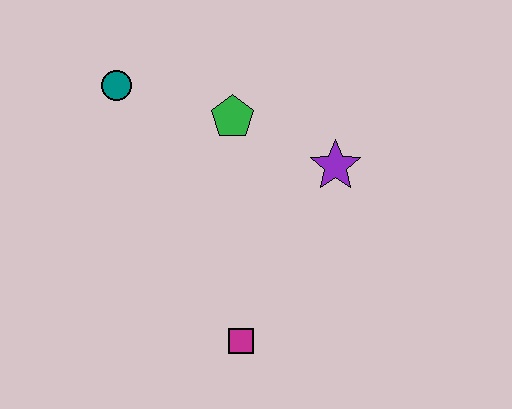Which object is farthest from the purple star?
The teal circle is farthest from the purple star.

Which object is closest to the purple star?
The green pentagon is closest to the purple star.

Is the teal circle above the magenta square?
Yes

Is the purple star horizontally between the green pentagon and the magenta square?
No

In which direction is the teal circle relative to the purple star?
The teal circle is to the left of the purple star.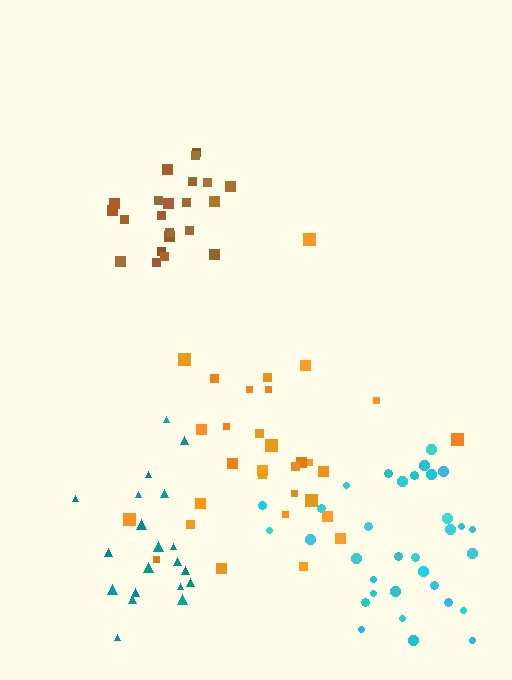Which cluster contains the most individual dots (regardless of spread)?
Cyan (33).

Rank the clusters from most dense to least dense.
brown, cyan, teal, orange.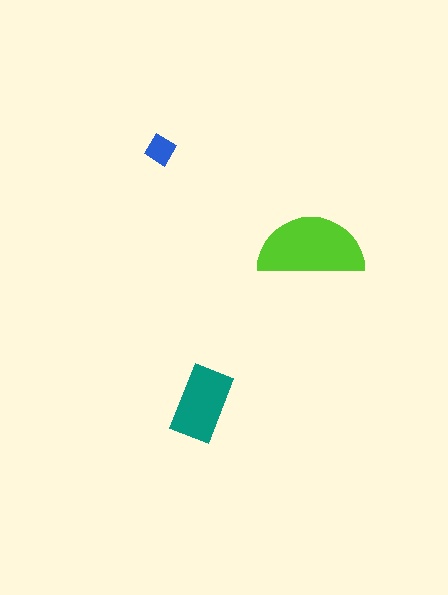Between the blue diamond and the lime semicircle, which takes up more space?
The lime semicircle.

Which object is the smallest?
The blue diamond.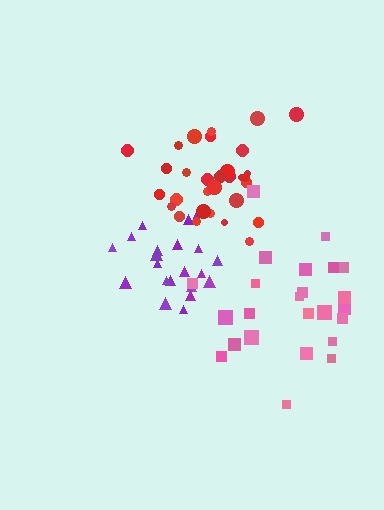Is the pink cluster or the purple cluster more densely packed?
Purple.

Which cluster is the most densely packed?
Red.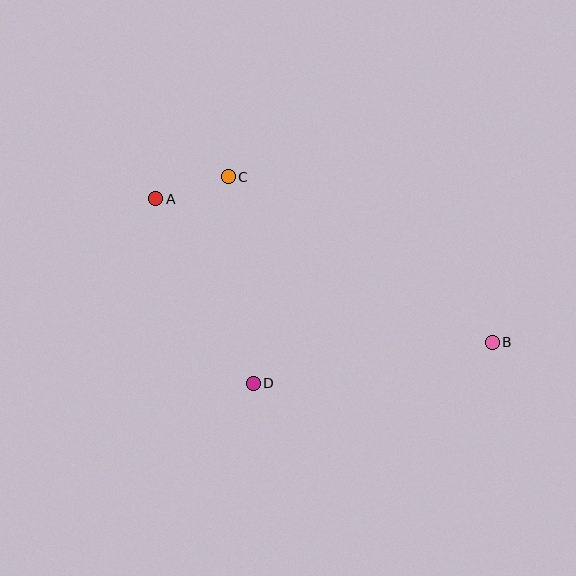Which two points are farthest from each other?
Points A and B are farthest from each other.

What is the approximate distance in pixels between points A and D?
The distance between A and D is approximately 209 pixels.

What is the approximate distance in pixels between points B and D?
The distance between B and D is approximately 242 pixels.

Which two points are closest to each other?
Points A and C are closest to each other.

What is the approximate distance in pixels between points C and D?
The distance between C and D is approximately 208 pixels.